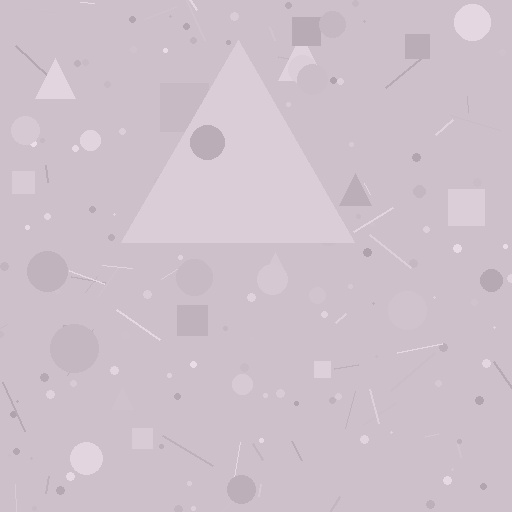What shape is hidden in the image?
A triangle is hidden in the image.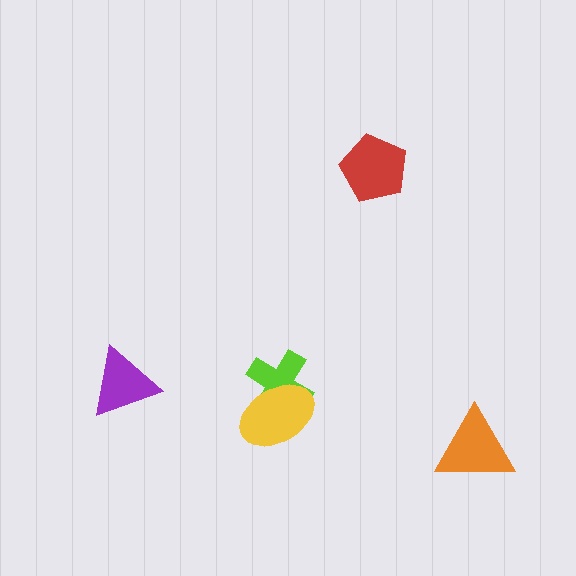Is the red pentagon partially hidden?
No, no other shape covers it.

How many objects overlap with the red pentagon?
0 objects overlap with the red pentagon.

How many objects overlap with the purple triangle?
0 objects overlap with the purple triangle.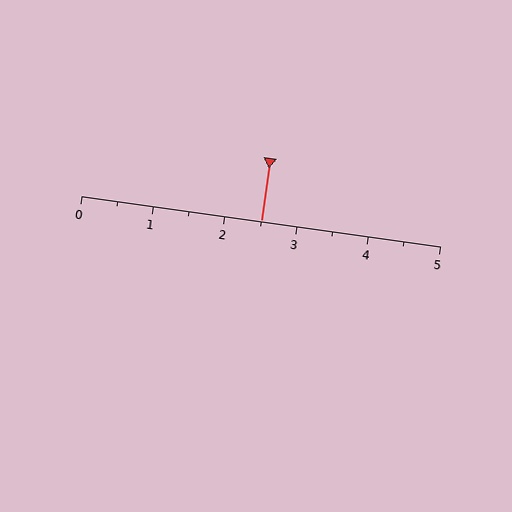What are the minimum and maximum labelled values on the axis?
The axis runs from 0 to 5.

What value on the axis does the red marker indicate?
The marker indicates approximately 2.5.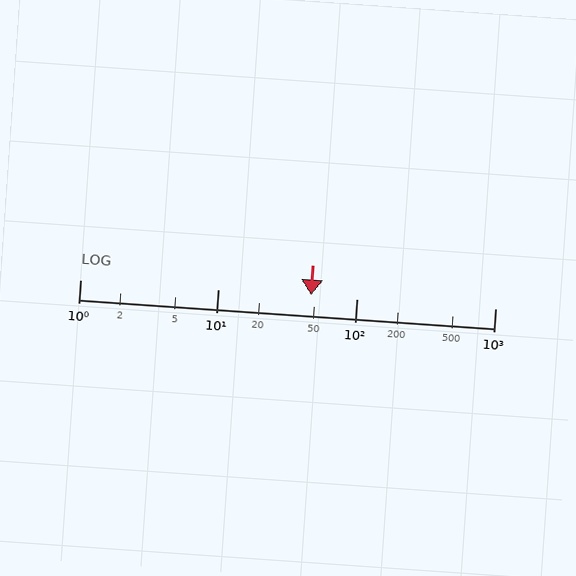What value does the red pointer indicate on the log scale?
The pointer indicates approximately 47.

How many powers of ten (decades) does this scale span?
The scale spans 3 decades, from 1 to 1000.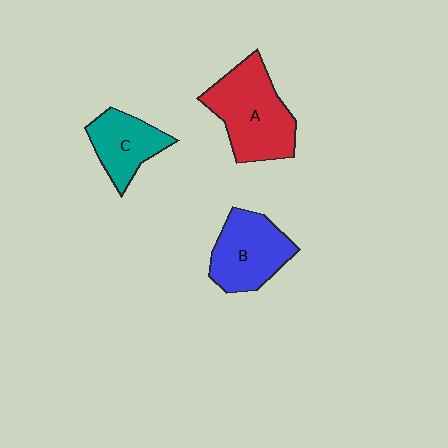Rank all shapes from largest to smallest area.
From largest to smallest: A (red), B (blue), C (teal).